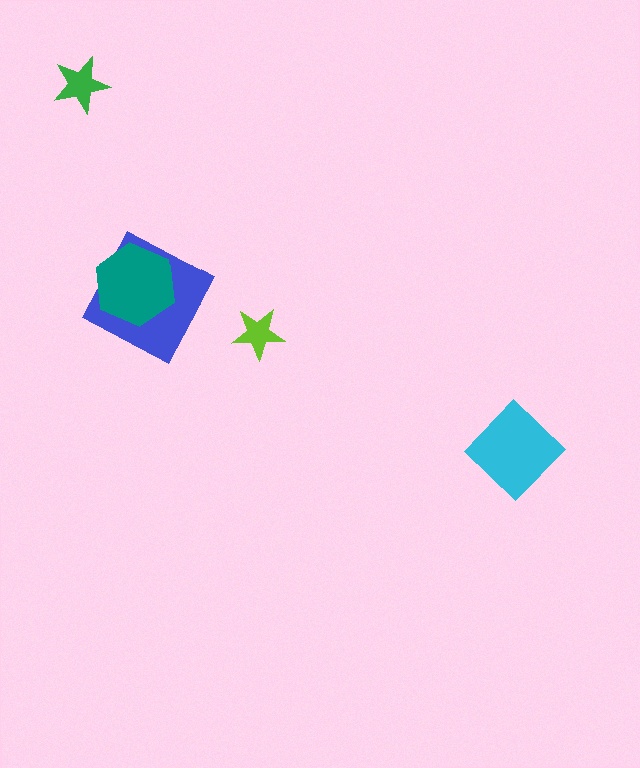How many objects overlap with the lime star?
0 objects overlap with the lime star.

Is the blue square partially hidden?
Yes, it is partially covered by another shape.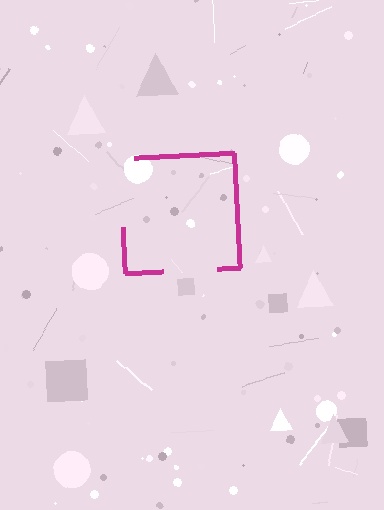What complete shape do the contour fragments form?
The contour fragments form a square.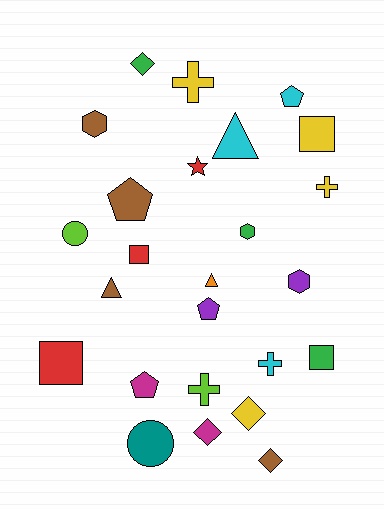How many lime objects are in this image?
There are 2 lime objects.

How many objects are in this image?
There are 25 objects.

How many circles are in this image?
There are 2 circles.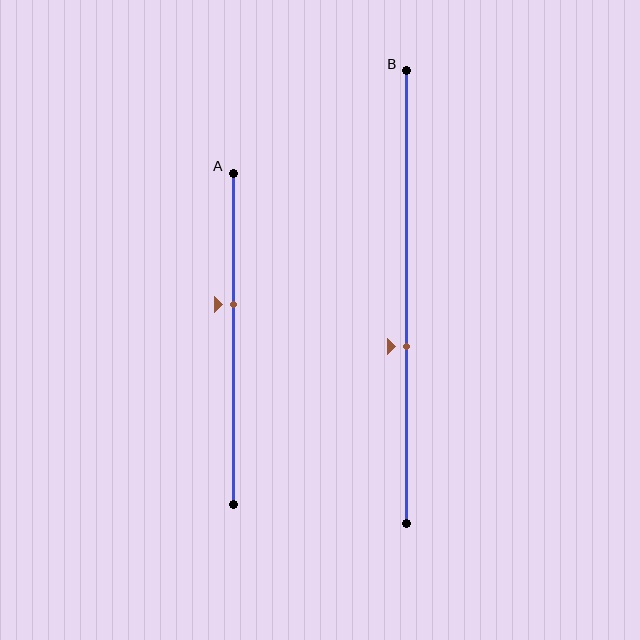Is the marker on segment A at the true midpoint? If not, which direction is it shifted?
No, the marker on segment A is shifted upward by about 11% of the segment length.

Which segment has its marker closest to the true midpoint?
Segment A has its marker closest to the true midpoint.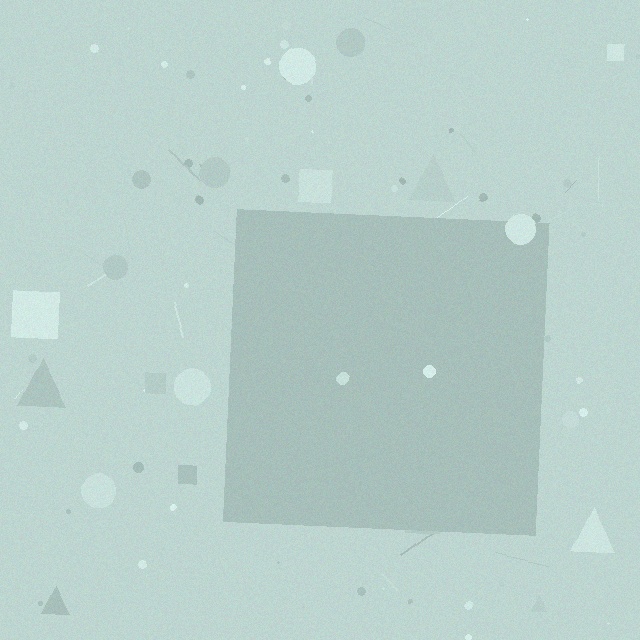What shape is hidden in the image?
A square is hidden in the image.